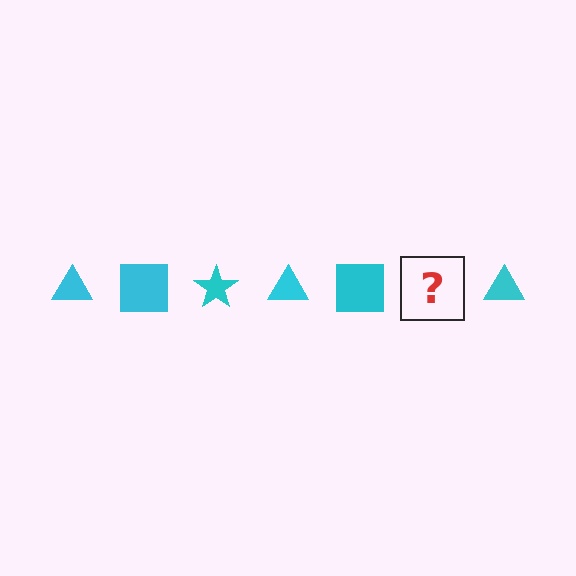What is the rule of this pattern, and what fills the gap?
The rule is that the pattern cycles through triangle, square, star shapes in cyan. The gap should be filled with a cyan star.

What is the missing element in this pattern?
The missing element is a cyan star.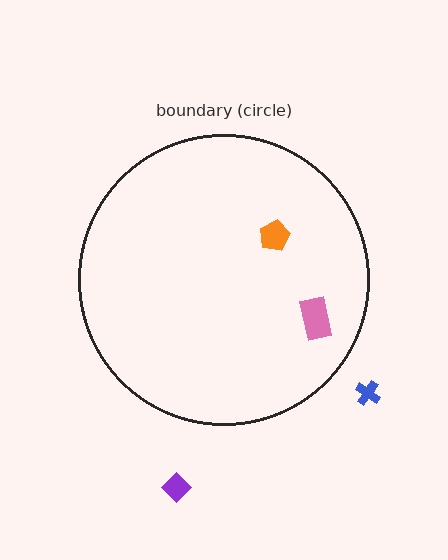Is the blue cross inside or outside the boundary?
Outside.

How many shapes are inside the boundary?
2 inside, 2 outside.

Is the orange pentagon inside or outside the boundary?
Inside.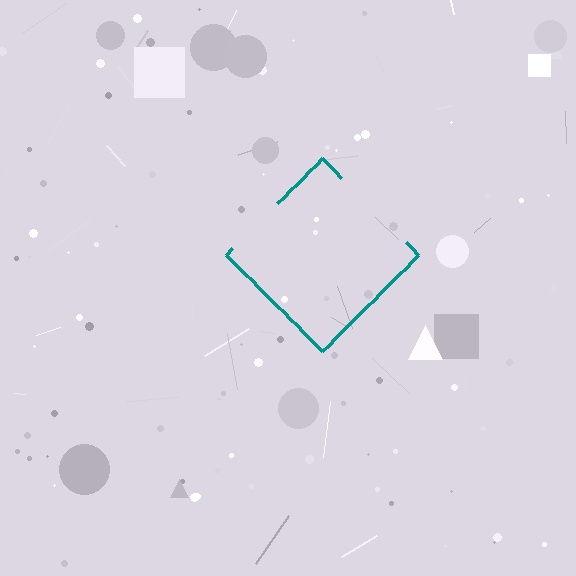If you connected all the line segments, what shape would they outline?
They would outline a diamond.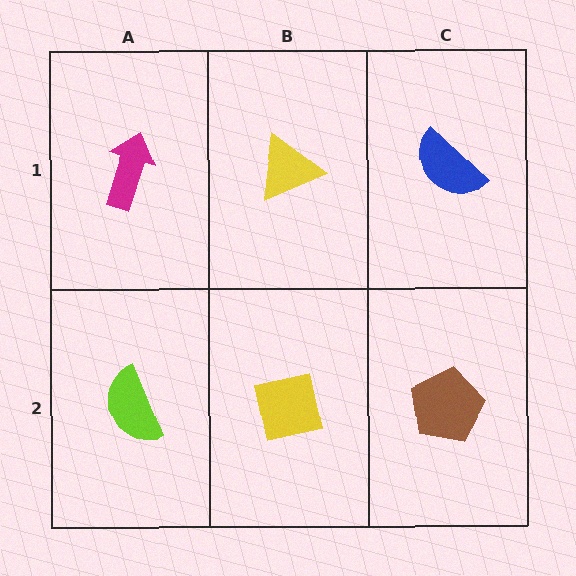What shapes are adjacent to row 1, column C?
A brown pentagon (row 2, column C), a yellow triangle (row 1, column B).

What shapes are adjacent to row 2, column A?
A magenta arrow (row 1, column A), a yellow square (row 2, column B).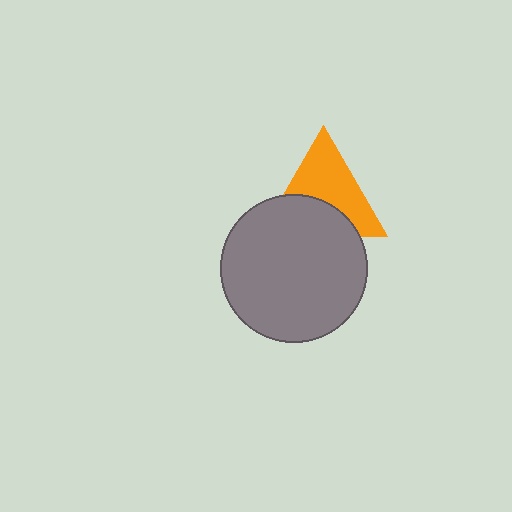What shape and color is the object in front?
The object in front is a gray circle.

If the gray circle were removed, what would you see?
You would see the complete orange triangle.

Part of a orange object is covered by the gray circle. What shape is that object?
It is a triangle.